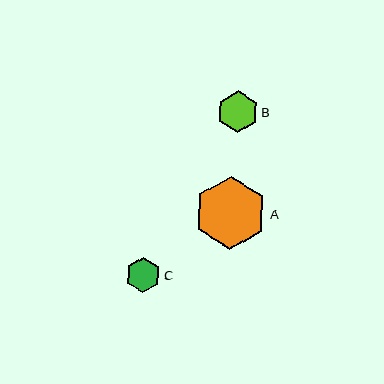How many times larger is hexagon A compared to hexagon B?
Hexagon A is approximately 1.8 times the size of hexagon B.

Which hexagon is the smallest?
Hexagon C is the smallest with a size of approximately 35 pixels.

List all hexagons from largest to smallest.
From largest to smallest: A, B, C.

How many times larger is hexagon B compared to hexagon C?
Hexagon B is approximately 1.2 times the size of hexagon C.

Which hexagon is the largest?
Hexagon A is the largest with a size of approximately 73 pixels.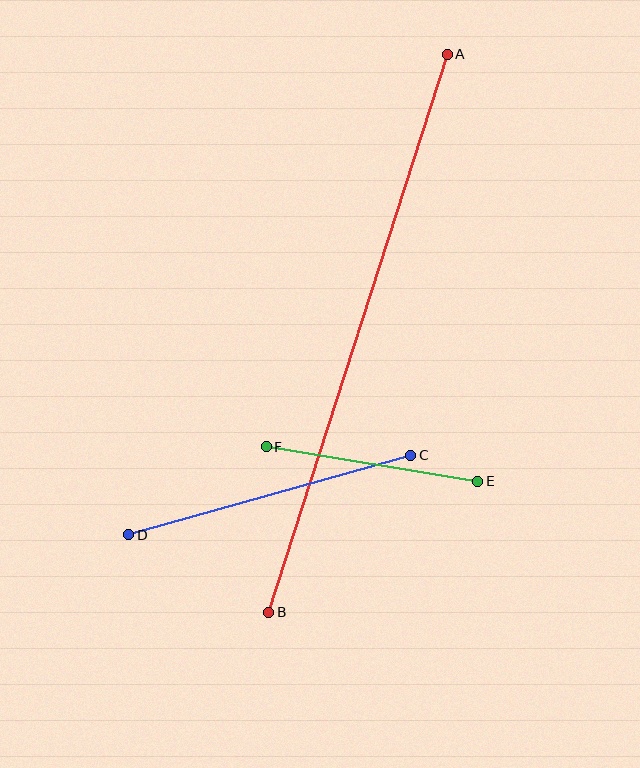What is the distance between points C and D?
The distance is approximately 293 pixels.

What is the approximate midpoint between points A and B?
The midpoint is at approximately (358, 333) pixels.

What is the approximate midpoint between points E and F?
The midpoint is at approximately (372, 464) pixels.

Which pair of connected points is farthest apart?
Points A and B are farthest apart.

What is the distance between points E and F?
The distance is approximately 214 pixels.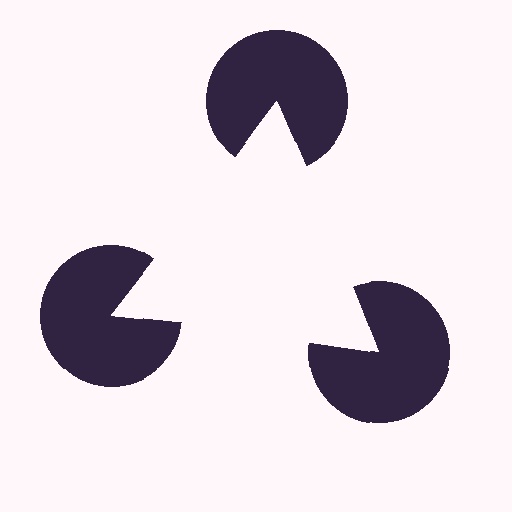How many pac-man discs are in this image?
There are 3 — one at each vertex of the illusory triangle.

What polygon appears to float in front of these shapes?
An illusory triangle — its edges are inferred from the aligned wedge cuts in the pac-man discs, not physically drawn.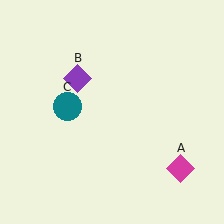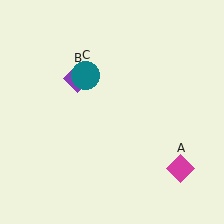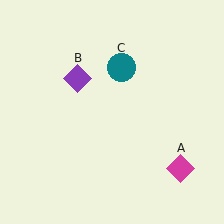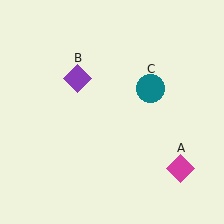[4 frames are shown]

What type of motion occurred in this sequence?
The teal circle (object C) rotated clockwise around the center of the scene.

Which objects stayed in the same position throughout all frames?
Magenta diamond (object A) and purple diamond (object B) remained stationary.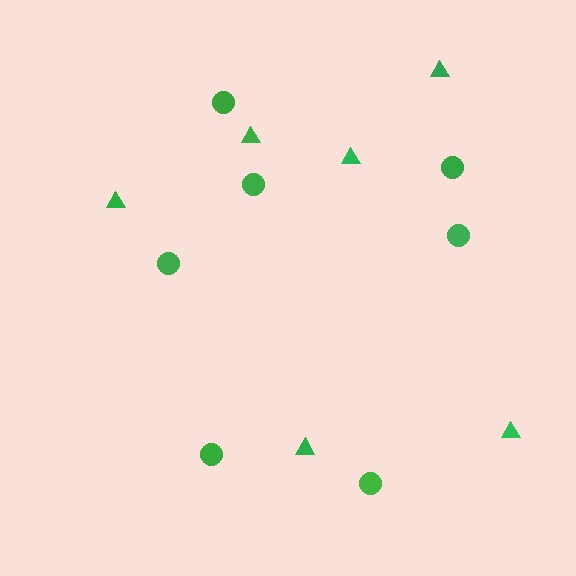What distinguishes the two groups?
There are 2 groups: one group of circles (7) and one group of triangles (6).